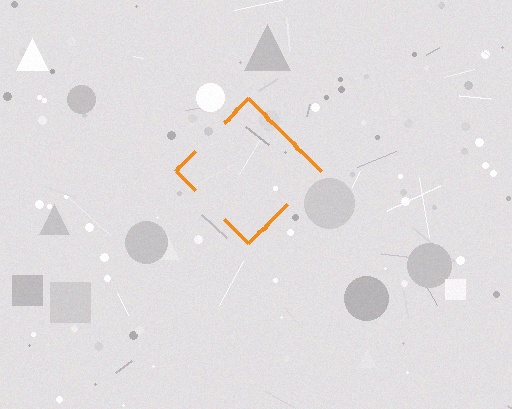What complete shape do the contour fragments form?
The contour fragments form a diamond.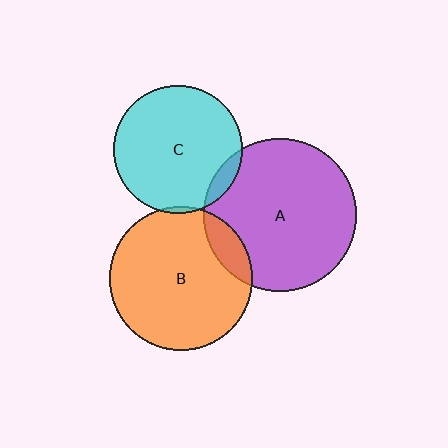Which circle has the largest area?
Circle A (purple).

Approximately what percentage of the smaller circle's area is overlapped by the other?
Approximately 5%.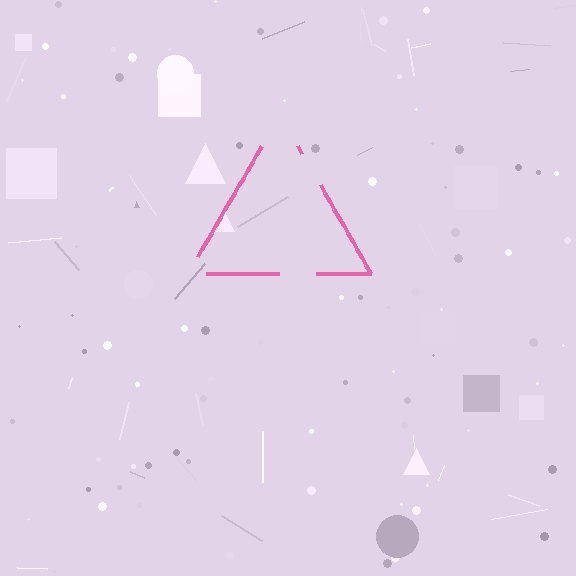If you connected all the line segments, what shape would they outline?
They would outline a triangle.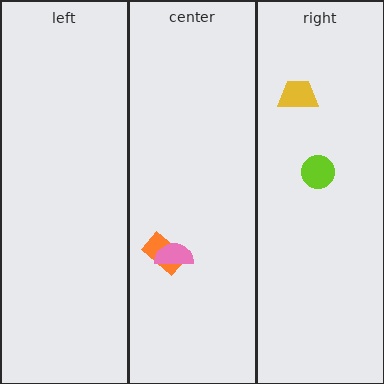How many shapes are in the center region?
2.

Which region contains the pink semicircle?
The center region.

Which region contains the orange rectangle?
The center region.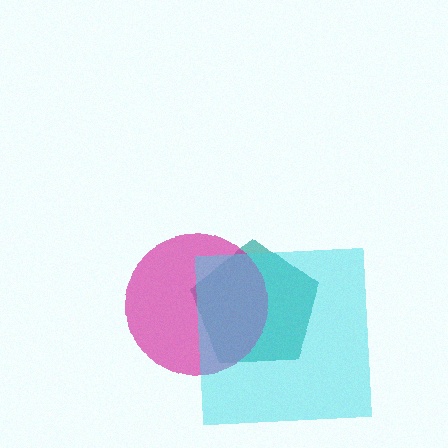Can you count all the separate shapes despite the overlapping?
Yes, there are 3 separate shapes.